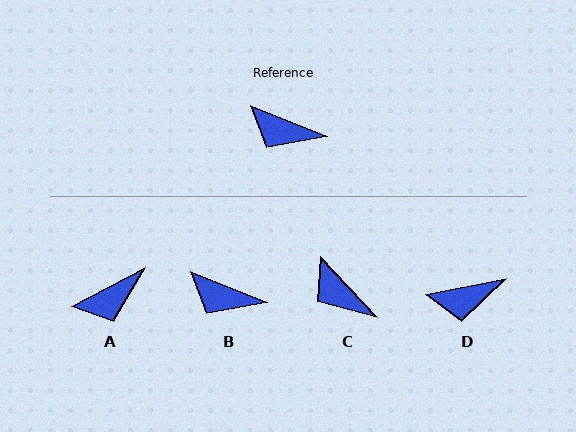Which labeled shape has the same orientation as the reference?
B.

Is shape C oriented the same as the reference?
No, it is off by about 26 degrees.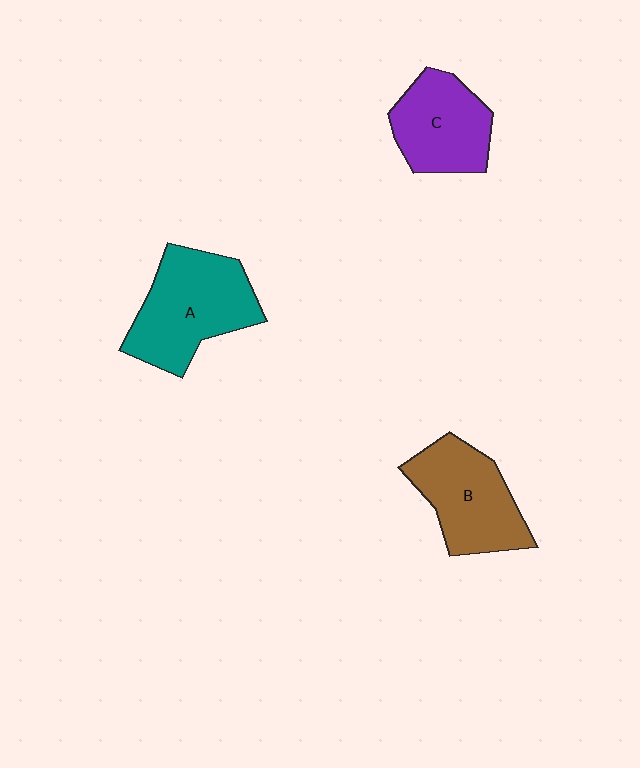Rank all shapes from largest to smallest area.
From largest to smallest: A (teal), B (brown), C (purple).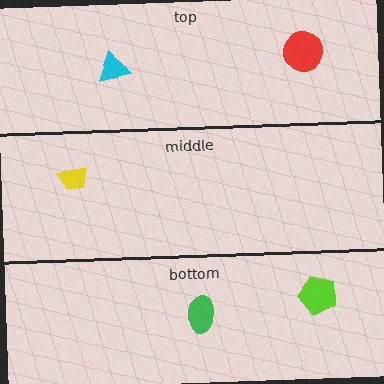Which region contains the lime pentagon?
The bottom region.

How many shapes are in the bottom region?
2.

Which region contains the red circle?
The top region.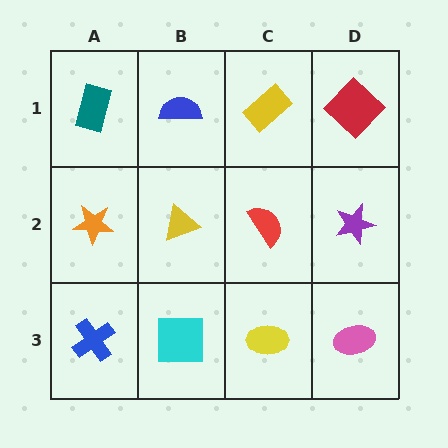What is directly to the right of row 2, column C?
A purple star.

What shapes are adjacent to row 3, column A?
An orange star (row 2, column A), a cyan square (row 3, column B).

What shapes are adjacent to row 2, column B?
A blue semicircle (row 1, column B), a cyan square (row 3, column B), an orange star (row 2, column A), a red semicircle (row 2, column C).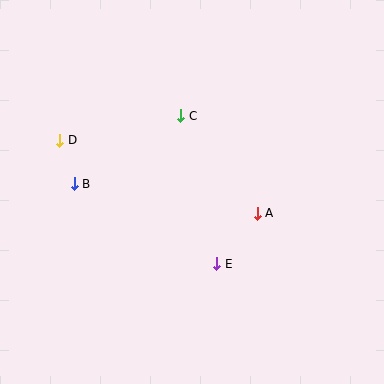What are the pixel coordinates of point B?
Point B is at (74, 184).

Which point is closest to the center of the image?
Point A at (257, 213) is closest to the center.